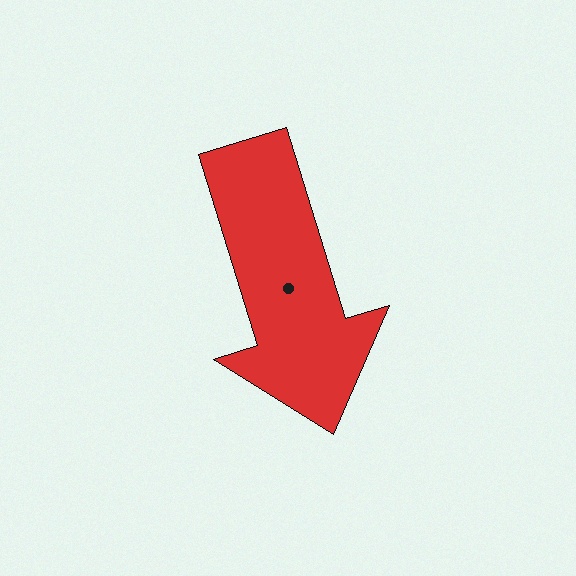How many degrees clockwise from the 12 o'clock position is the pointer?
Approximately 163 degrees.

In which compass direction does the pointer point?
South.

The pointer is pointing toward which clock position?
Roughly 5 o'clock.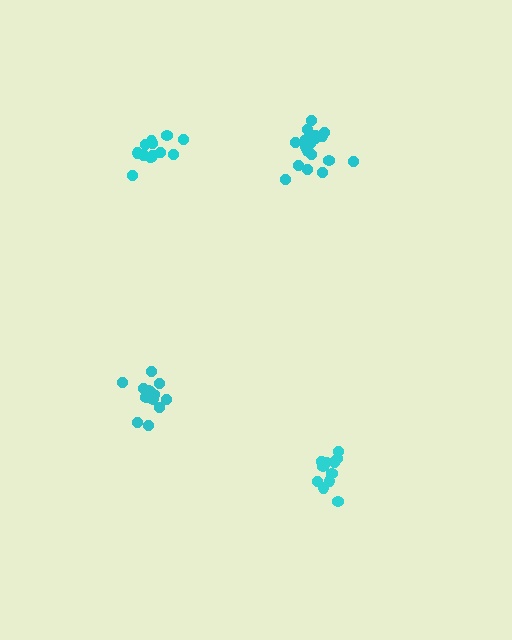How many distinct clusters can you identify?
There are 4 distinct clusters.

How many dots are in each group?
Group 1: 18 dots, Group 2: 12 dots, Group 3: 12 dots, Group 4: 12 dots (54 total).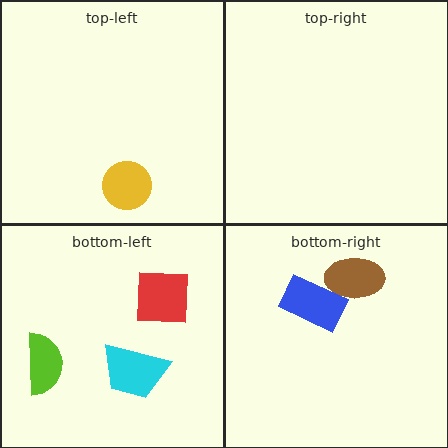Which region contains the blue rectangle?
The bottom-right region.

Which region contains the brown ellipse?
The bottom-right region.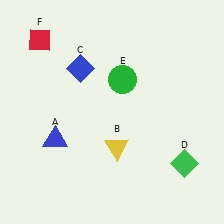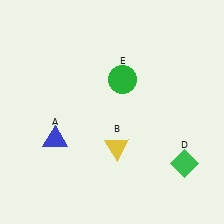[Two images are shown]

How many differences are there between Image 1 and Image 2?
There are 2 differences between the two images.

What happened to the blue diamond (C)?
The blue diamond (C) was removed in Image 2. It was in the top-left area of Image 1.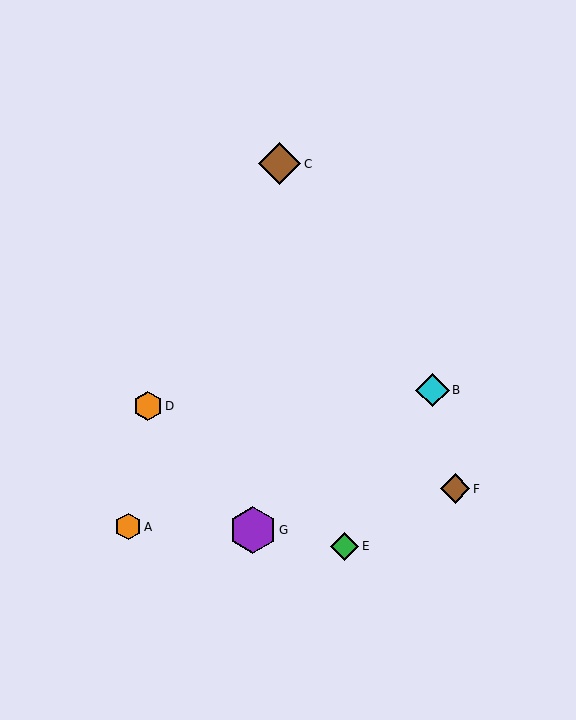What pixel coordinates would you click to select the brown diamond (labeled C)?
Click at (280, 164) to select the brown diamond C.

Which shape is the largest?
The purple hexagon (labeled G) is the largest.